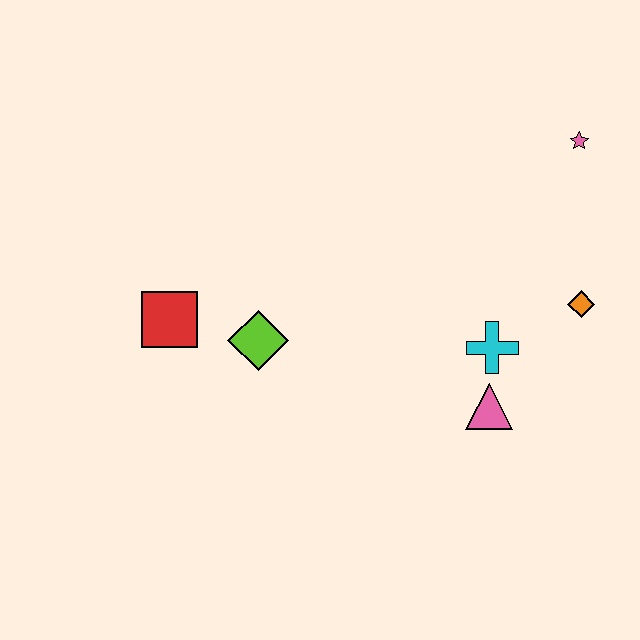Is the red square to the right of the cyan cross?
No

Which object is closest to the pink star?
The orange diamond is closest to the pink star.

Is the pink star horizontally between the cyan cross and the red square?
No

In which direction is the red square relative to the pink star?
The red square is to the left of the pink star.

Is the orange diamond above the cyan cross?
Yes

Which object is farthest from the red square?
The pink star is farthest from the red square.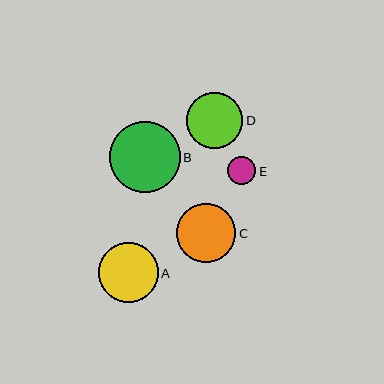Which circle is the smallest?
Circle E is the smallest with a size of approximately 28 pixels.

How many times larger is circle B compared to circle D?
Circle B is approximately 1.3 times the size of circle D.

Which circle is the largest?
Circle B is the largest with a size of approximately 71 pixels.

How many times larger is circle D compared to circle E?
Circle D is approximately 2.0 times the size of circle E.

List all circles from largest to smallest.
From largest to smallest: B, A, C, D, E.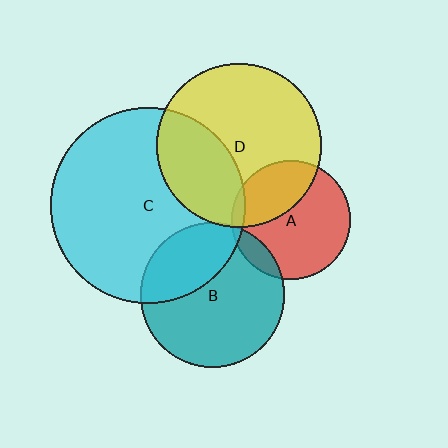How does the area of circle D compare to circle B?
Approximately 1.3 times.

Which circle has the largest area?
Circle C (cyan).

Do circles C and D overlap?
Yes.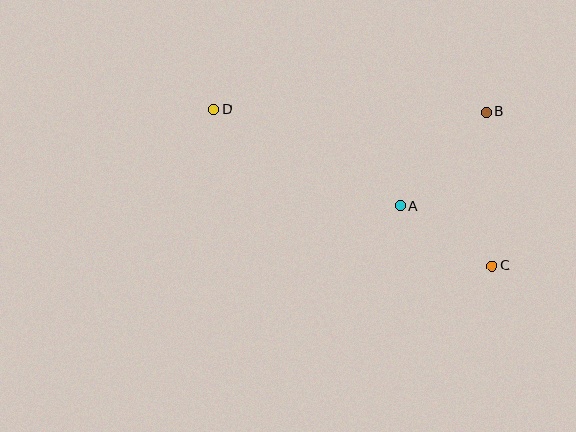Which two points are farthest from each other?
Points C and D are farthest from each other.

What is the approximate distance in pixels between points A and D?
The distance between A and D is approximately 210 pixels.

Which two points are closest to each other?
Points A and C are closest to each other.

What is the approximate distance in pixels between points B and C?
The distance between B and C is approximately 154 pixels.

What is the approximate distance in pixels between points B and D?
The distance between B and D is approximately 273 pixels.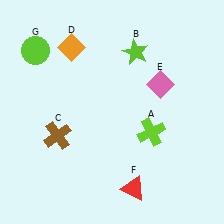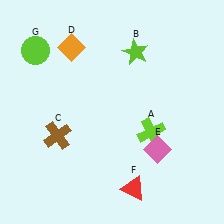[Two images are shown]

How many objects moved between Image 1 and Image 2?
1 object moved between the two images.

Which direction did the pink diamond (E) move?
The pink diamond (E) moved down.